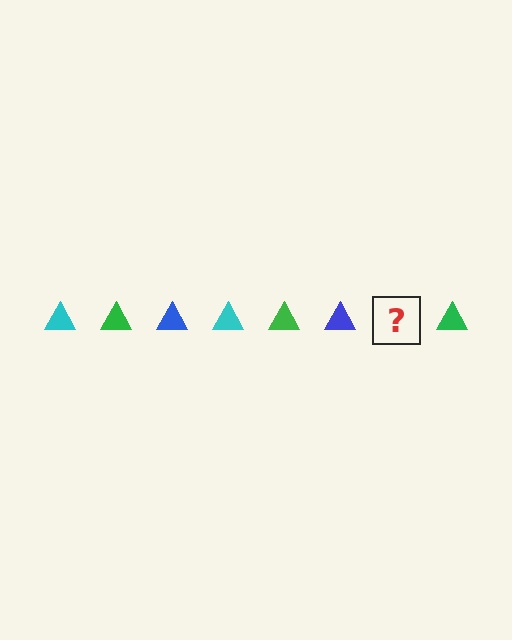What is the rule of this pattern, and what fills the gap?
The rule is that the pattern cycles through cyan, green, blue triangles. The gap should be filled with a cyan triangle.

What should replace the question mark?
The question mark should be replaced with a cyan triangle.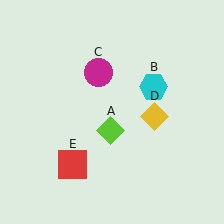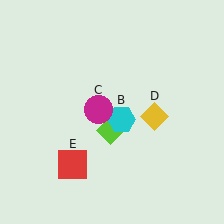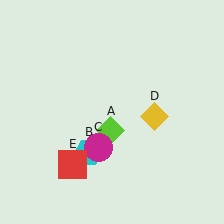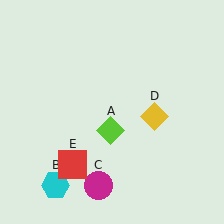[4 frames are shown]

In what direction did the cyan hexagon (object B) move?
The cyan hexagon (object B) moved down and to the left.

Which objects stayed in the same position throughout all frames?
Lime diamond (object A) and yellow diamond (object D) and red square (object E) remained stationary.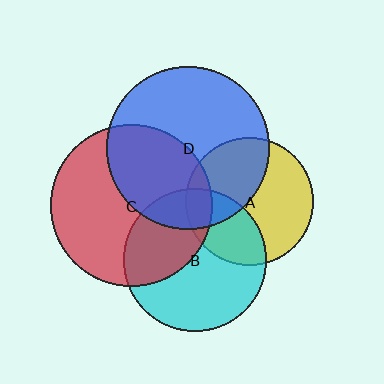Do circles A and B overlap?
Yes.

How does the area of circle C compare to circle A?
Approximately 1.6 times.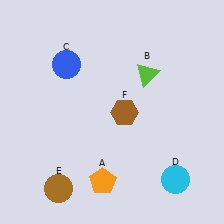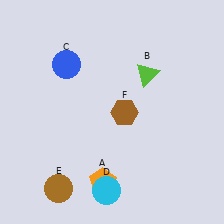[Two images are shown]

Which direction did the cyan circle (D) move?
The cyan circle (D) moved left.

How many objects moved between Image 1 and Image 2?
1 object moved between the two images.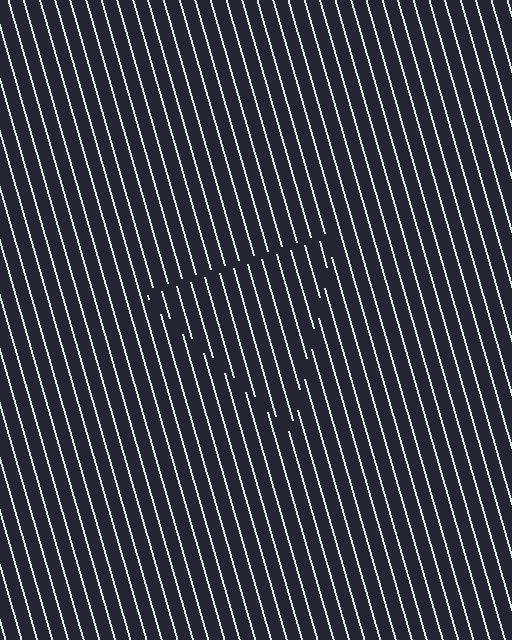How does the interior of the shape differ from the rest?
The interior of the shape contains the same grating, shifted by half a period — the contour is defined by the phase discontinuity where line-ends from the inner and outer gratings abut.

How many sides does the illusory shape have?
3 sides — the line-ends trace a triangle.